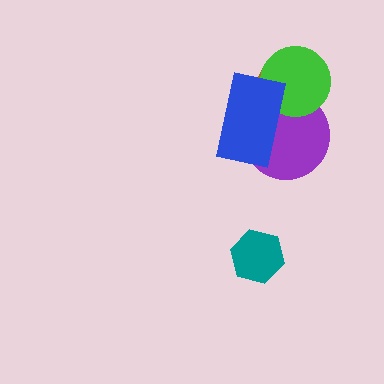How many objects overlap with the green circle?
3 objects overlap with the green circle.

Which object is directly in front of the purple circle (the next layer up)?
The green circle is directly in front of the purple circle.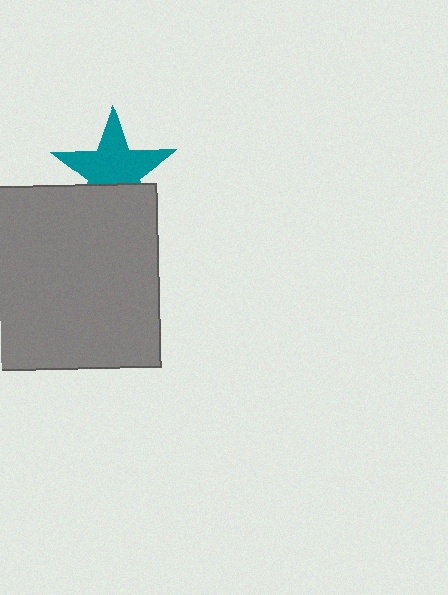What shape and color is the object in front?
The object in front is a gray square.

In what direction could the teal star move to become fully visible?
The teal star could move up. That would shift it out from behind the gray square entirely.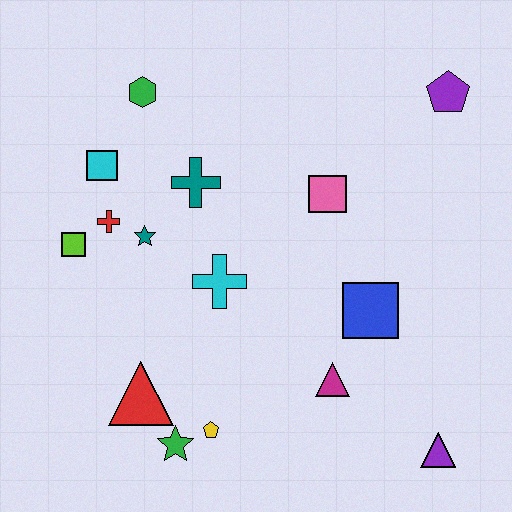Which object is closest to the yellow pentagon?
The green star is closest to the yellow pentagon.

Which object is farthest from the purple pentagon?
The green star is farthest from the purple pentagon.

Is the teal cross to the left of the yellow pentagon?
Yes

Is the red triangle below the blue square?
Yes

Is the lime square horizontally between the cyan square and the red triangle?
No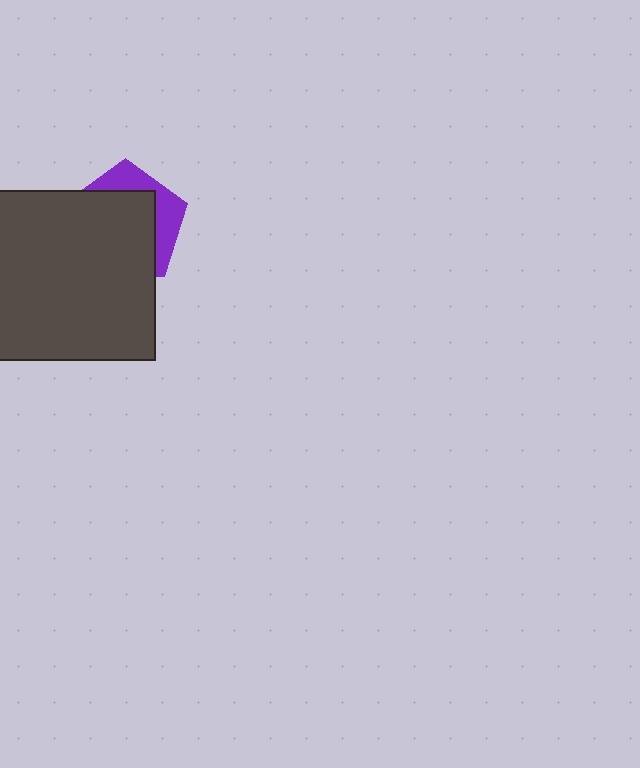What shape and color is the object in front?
The object in front is a dark gray square.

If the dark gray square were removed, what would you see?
You would see the complete purple pentagon.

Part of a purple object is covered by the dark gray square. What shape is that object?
It is a pentagon.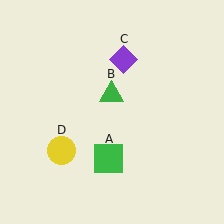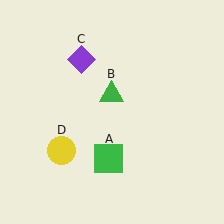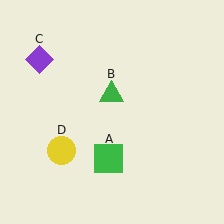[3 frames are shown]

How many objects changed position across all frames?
1 object changed position: purple diamond (object C).